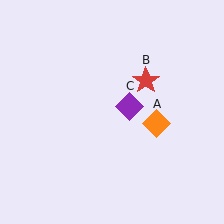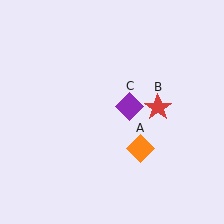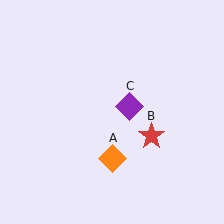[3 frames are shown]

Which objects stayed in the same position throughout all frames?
Purple diamond (object C) remained stationary.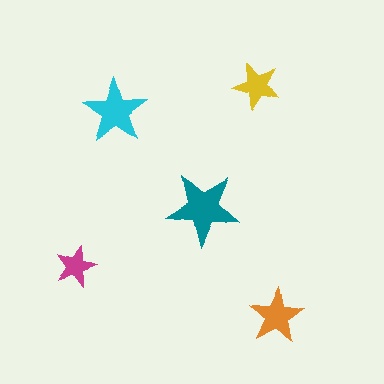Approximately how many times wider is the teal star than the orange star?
About 1.5 times wider.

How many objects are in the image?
There are 5 objects in the image.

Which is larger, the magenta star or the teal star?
The teal one.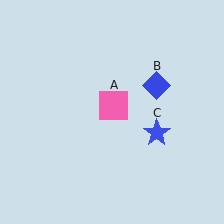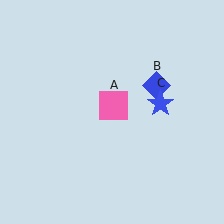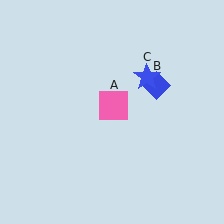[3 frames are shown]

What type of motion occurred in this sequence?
The blue star (object C) rotated counterclockwise around the center of the scene.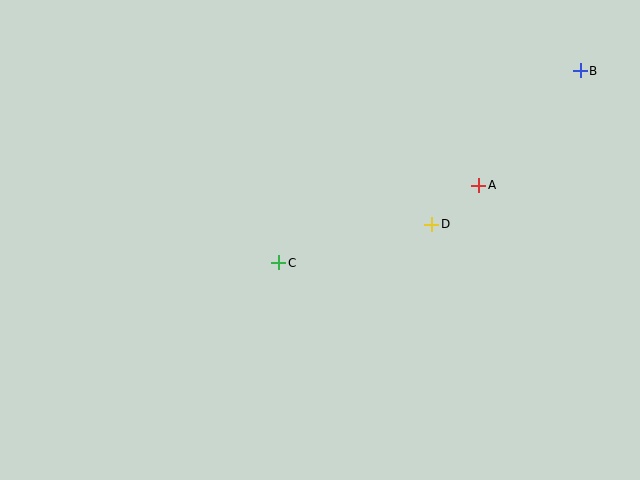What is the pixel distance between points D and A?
The distance between D and A is 61 pixels.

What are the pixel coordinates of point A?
Point A is at (479, 185).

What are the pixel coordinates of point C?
Point C is at (279, 263).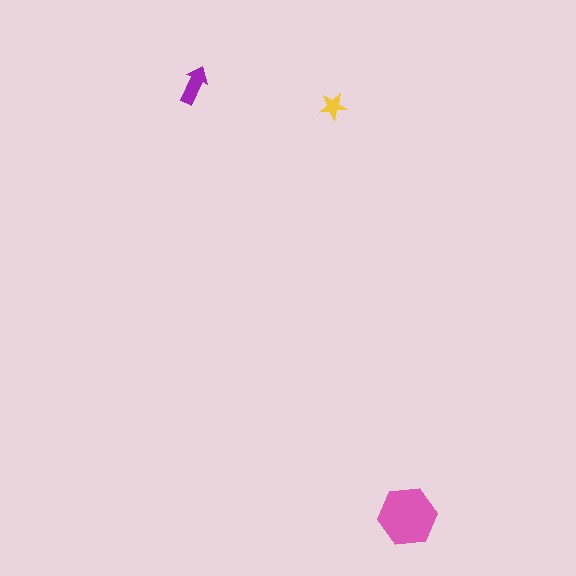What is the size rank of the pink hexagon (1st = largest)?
1st.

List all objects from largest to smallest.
The pink hexagon, the purple arrow, the yellow star.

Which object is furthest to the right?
The pink hexagon is rightmost.